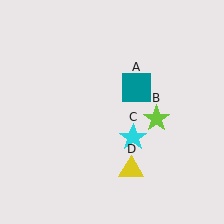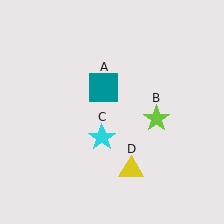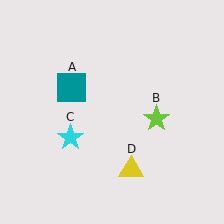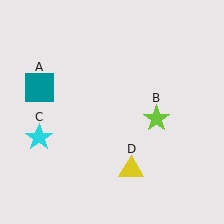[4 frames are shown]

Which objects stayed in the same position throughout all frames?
Lime star (object B) and yellow triangle (object D) remained stationary.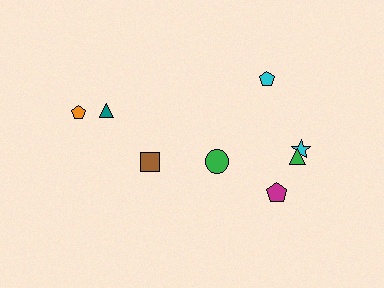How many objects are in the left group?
There are 3 objects.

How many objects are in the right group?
There are 5 objects.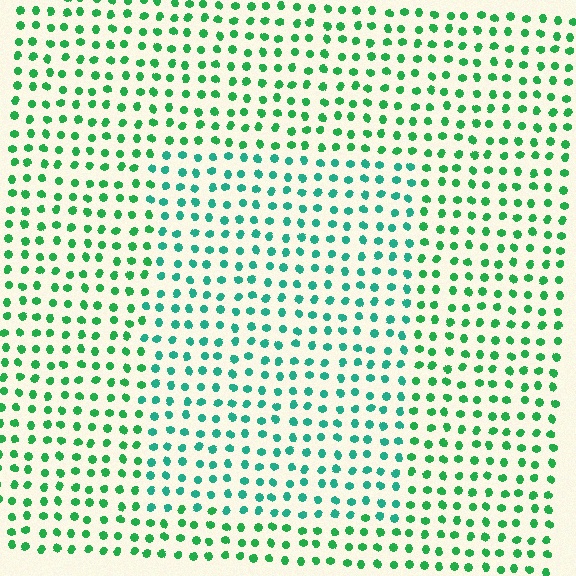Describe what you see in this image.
The image is filled with small green elements in a uniform arrangement. A rectangle-shaped region is visible where the elements are tinted to a slightly different hue, forming a subtle color boundary.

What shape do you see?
I see a rectangle.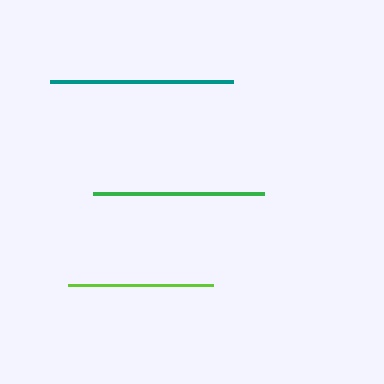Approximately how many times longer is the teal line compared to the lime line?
The teal line is approximately 1.3 times the length of the lime line.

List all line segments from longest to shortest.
From longest to shortest: teal, green, lime.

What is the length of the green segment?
The green segment is approximately 171 pixels long.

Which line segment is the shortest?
The lime line is the shortest at approximately 145 pixels.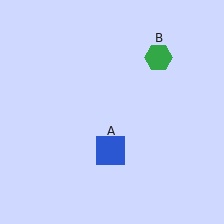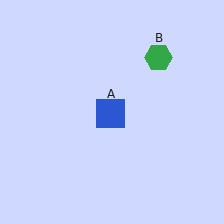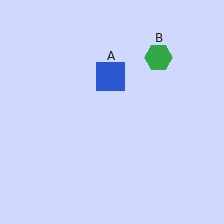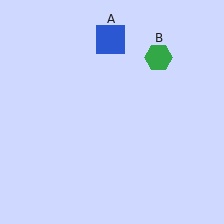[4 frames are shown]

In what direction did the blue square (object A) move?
The blue square (object A) moved up.